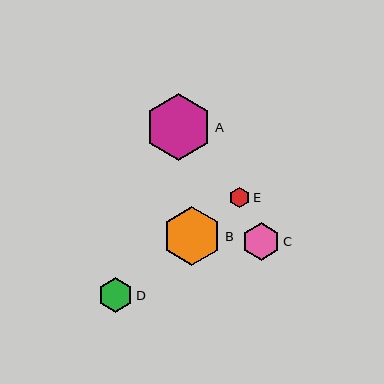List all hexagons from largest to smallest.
From largest to smallest: A, B, C, D, E.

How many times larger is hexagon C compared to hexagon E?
Hexagon C is approximately 1.8 times the size of hexagon E.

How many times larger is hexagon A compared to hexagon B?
Hexagon A is approximately 1.1 times the size of hexagon B.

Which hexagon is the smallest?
Hexagon E is the smallest with a size of approximately 20 pixels.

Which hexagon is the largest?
Hexagon A is the largest with a size of approximately 67 pixels.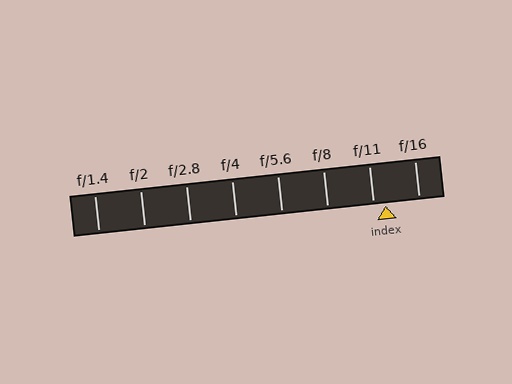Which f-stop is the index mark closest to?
The index mark is closest to f/11.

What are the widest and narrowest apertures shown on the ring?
The widest aperture shown is f/1.4 and the narrowest is f/16.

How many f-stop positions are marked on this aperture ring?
There are 8 f-stop positions marked.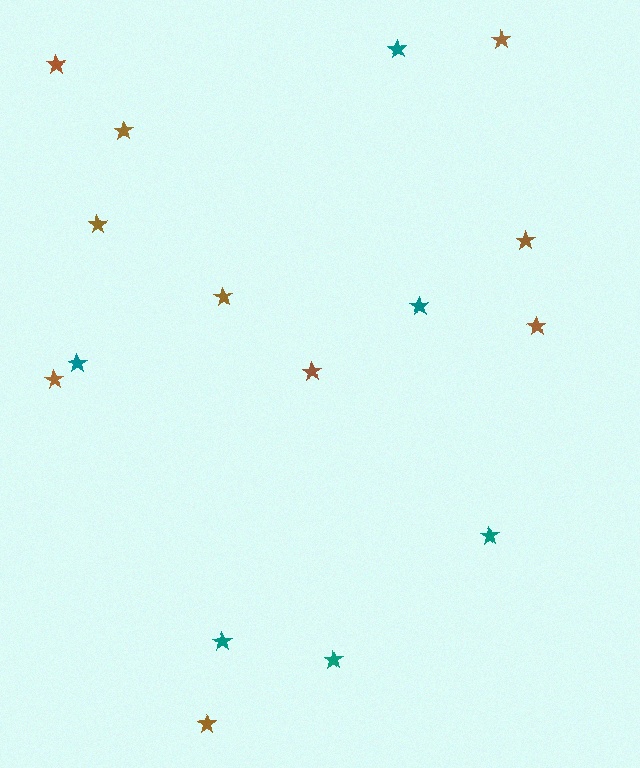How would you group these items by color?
There are 2 groups: one group of teal stars (6) and one group of brown stars (10).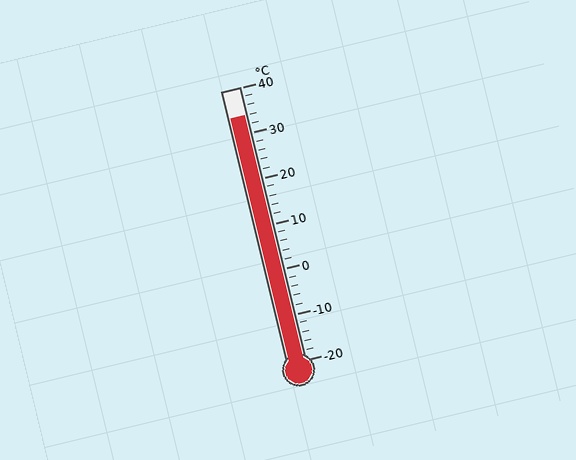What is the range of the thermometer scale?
The thermometer scale ranges from -20°C to 40°C.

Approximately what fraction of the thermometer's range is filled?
The thermometer is filled to approximately 90% of its range.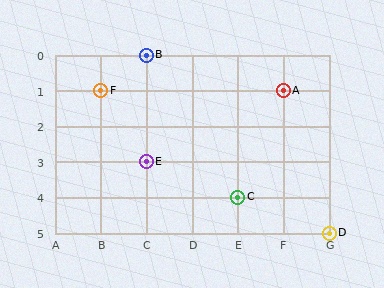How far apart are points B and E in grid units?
Points B and E are 3 rows apart.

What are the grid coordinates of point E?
Point E is at grid coordinates (C, 3).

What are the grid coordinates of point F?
Point F is at grid coordinates (B, 1).